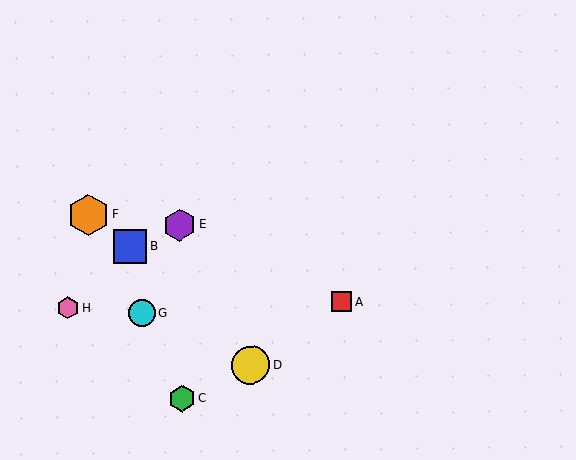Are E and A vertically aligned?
No, E is at x≈180 and A is at x≈341.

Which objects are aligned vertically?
Objects C, E are aligned vertically.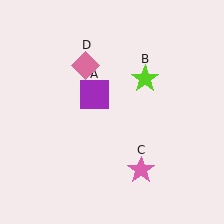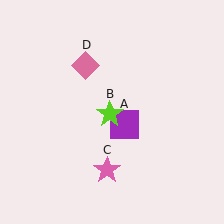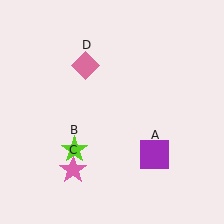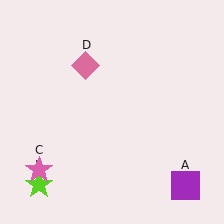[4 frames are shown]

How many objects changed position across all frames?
3 objects changed position: purple square (object A), lime star (object B), pink star (object C).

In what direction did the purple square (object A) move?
The purple square (object A) moved down and to the right.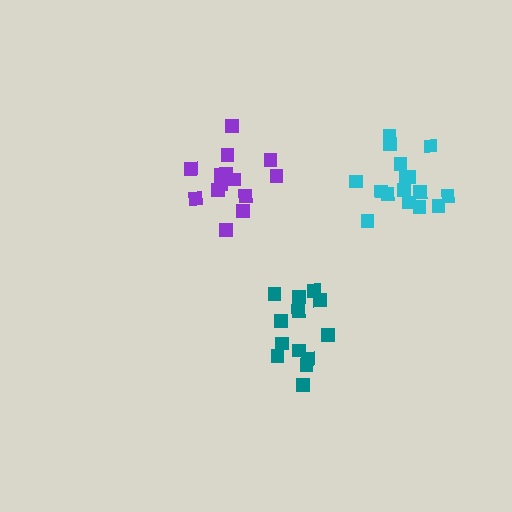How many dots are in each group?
Group 1: 13 dots, Group 2: 16 dots, Group 3: 14 dots (43 total).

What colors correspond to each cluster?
The clusters are colored: teal, cyan, purple.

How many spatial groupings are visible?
There are 3 spatial groupings.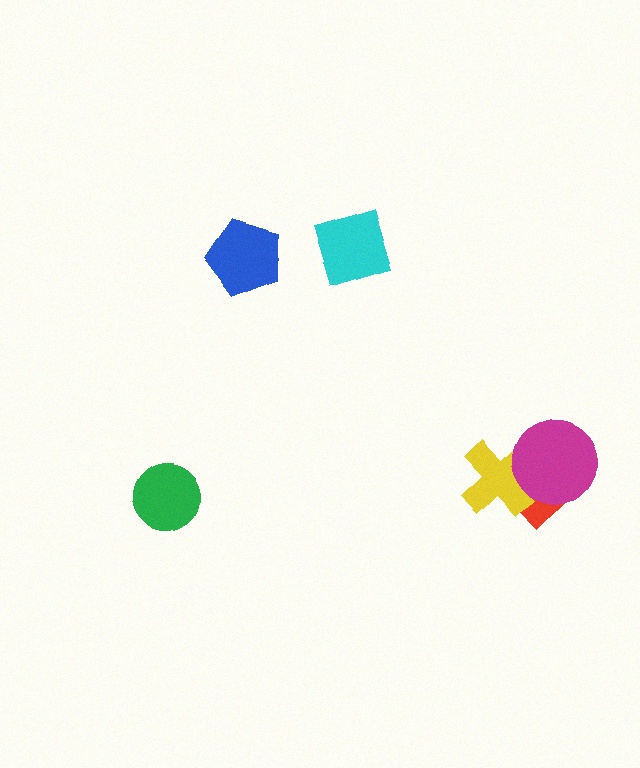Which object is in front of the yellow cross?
The magenta circle is in front of the yellow cross.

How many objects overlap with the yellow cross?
2 objects overlap with the yellow cross.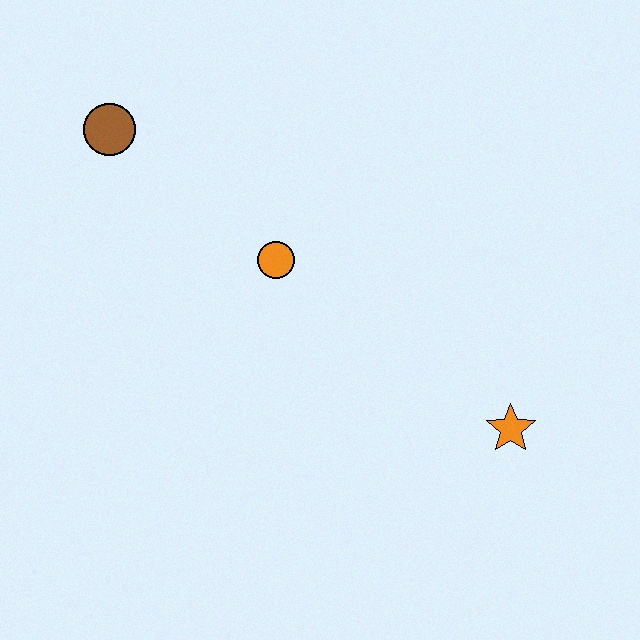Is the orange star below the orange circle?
Yes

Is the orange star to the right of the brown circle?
Yes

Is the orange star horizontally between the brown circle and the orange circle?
No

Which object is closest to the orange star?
The orange circle is closest to the orange star.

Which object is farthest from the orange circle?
The orange star is farthest from the orange circle.